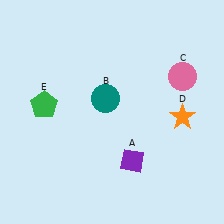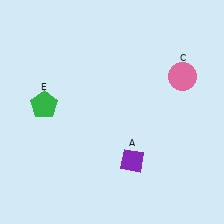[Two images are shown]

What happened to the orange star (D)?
The orange star (D) was removed in Image 2. It was in the bottom-right area of Image 1.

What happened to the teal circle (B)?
The teal circle (B) was removed in Image 2. It was in the top-left area of Image 1.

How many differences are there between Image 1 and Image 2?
There are 2 differences between the two images.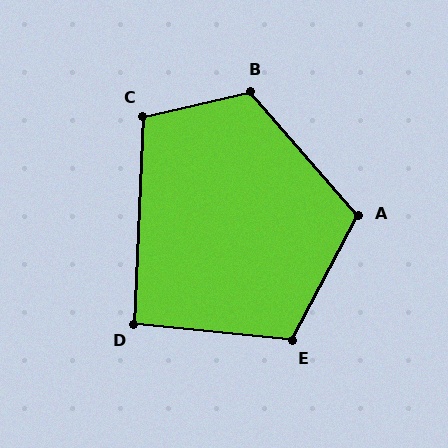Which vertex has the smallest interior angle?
D, at approximately 93 degrees.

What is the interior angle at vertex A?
Approximately 111 degrees (obtuse).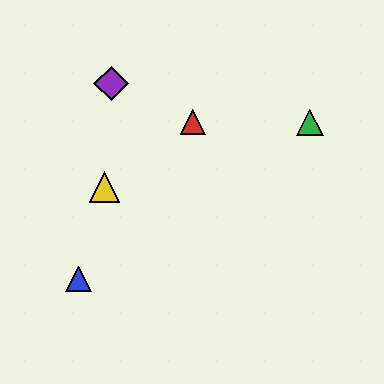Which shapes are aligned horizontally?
The red triangle, the green triangle are aligned horizontally.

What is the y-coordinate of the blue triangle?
The blue triangle is at y≈279.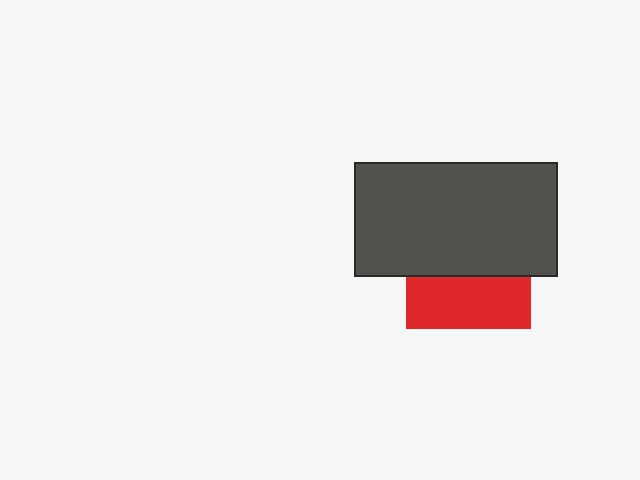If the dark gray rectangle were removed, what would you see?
You would see the complete red square.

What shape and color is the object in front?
The object in front is a dark gray rectangle.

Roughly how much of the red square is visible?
A small part of it is visible (roughly 41%).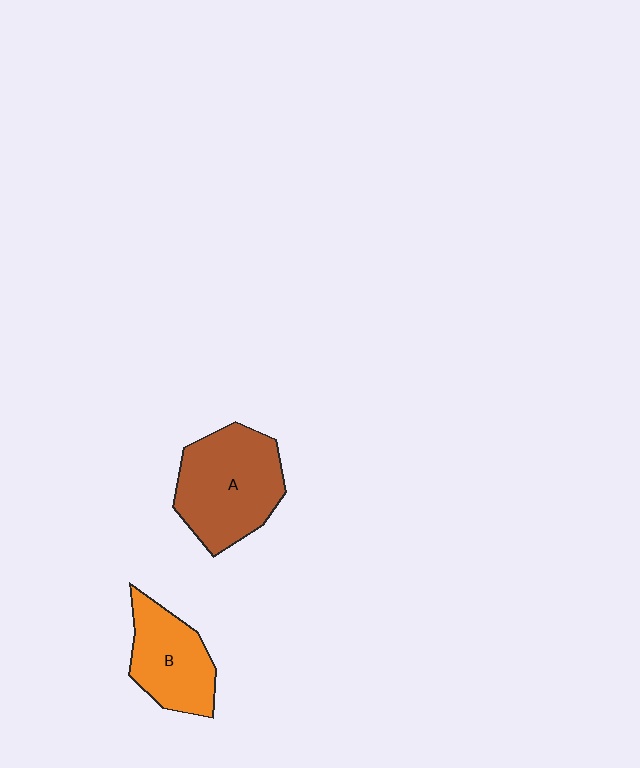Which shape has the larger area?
Shape A (brown).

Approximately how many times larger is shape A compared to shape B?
Approximately 1.4 times.